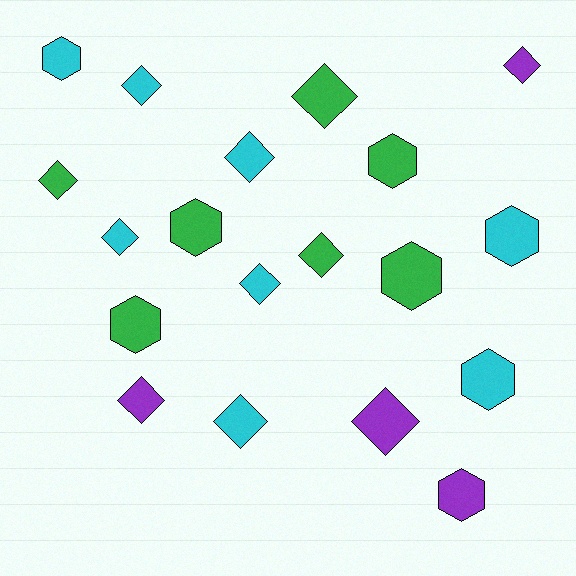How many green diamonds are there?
There are 3 green diamonds.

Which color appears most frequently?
Cyan, with 8 objects.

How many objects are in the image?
There are 19 objects.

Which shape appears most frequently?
Diamond, with 11 objects.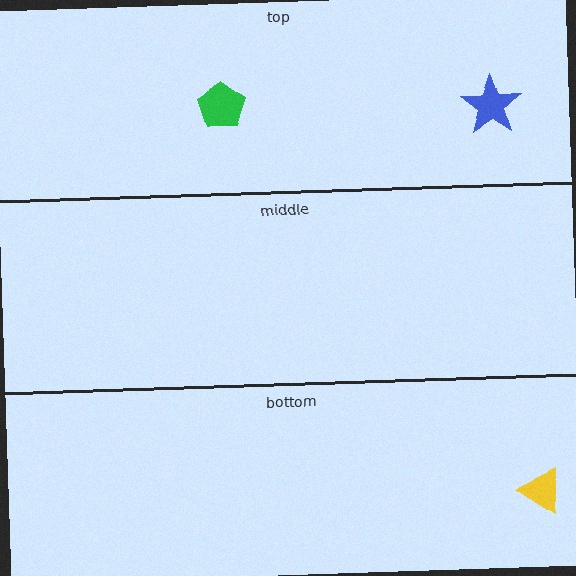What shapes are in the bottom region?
The yellow triangle.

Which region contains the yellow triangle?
The bottom region.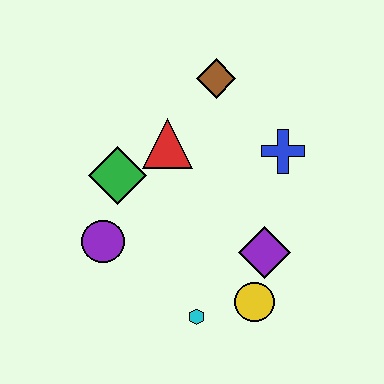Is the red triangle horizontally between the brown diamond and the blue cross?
No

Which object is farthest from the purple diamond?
The brown diamond is farthest from the purple diamond.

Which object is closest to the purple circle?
The green diamond is closest to the purple circle.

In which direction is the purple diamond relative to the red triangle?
The purple diamond is below the red triangle.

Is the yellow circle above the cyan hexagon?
Yes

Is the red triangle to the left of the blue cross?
Yes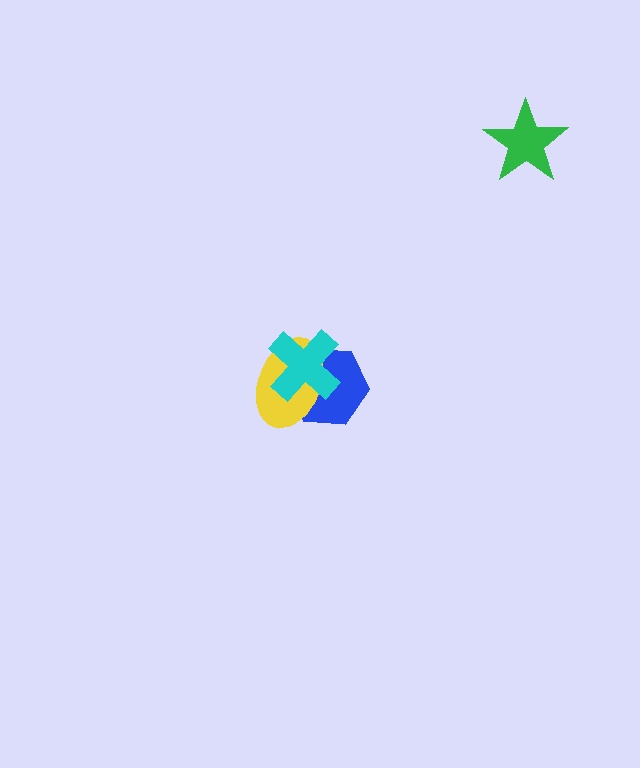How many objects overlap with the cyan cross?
2 objects overlap with the cyan cross.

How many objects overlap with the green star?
0 objects overlap with the green star.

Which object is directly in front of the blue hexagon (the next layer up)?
The yellow ellipse is directly in front of the blue hexagon.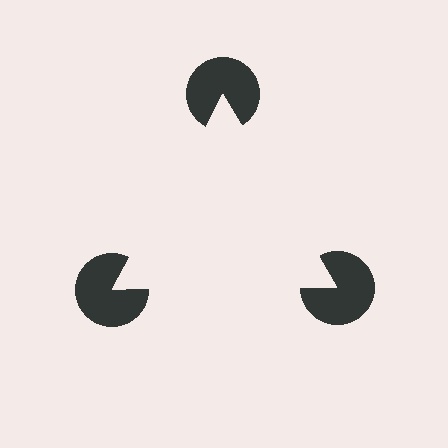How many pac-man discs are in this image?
There are 3 — one at each vertex of the illusory triangle.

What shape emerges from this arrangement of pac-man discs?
An illusory triangle — its edges are inferred from the aligned wedge cuts in the pac-man discs, not physically drawn.